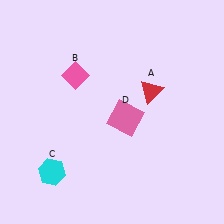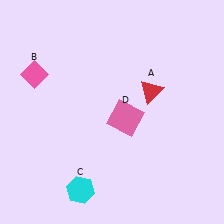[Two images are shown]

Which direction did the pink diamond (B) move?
The pink diamond (B) moved left.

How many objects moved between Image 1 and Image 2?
2 objects moved between the two images.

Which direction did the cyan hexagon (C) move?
The cyan hexagon (C) moved right.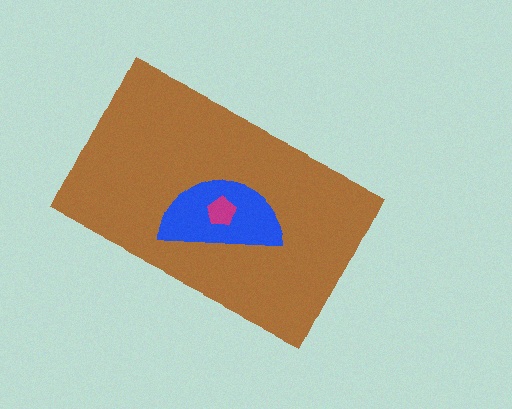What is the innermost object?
The magenta pentagon.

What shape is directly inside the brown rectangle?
The blue semicircle.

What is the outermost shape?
The brown rectangle.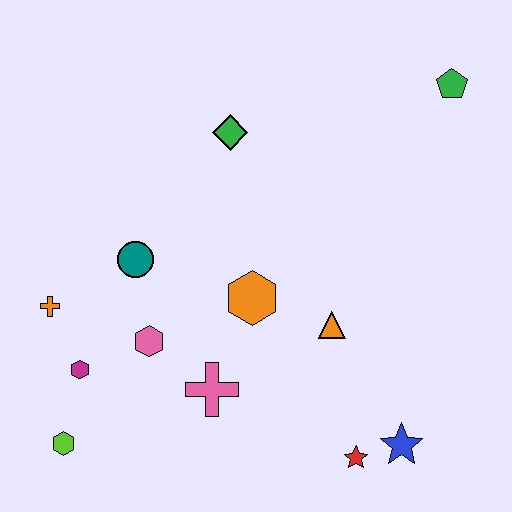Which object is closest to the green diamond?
The teal circle is closest to the green diamond.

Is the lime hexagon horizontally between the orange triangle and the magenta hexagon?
No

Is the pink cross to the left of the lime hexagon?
No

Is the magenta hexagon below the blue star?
No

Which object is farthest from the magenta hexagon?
The green pentagon is farthest from the magenta hexagon.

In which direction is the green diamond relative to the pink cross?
The green diamond is above the pink cross.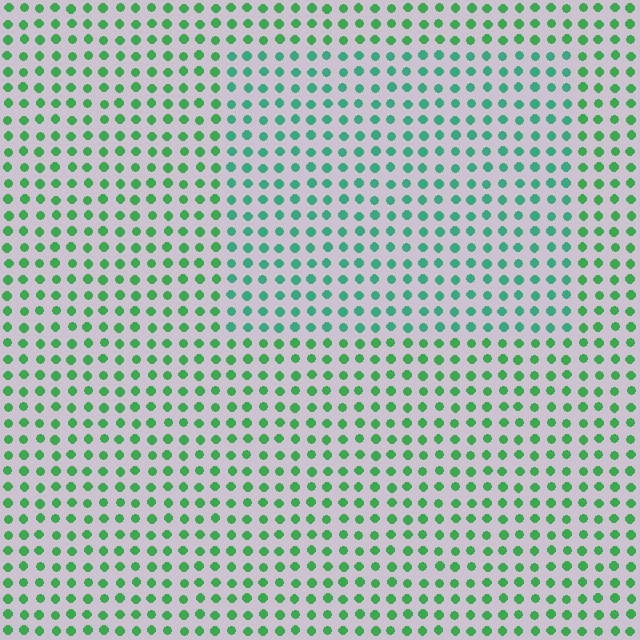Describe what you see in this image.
The image is filled with small green elements in a uniform arrangement. A rectangle-shaped region is visible where the elements are tinted to a slightly different hue, forming a subtle color boundary.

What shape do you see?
I see a rectangle.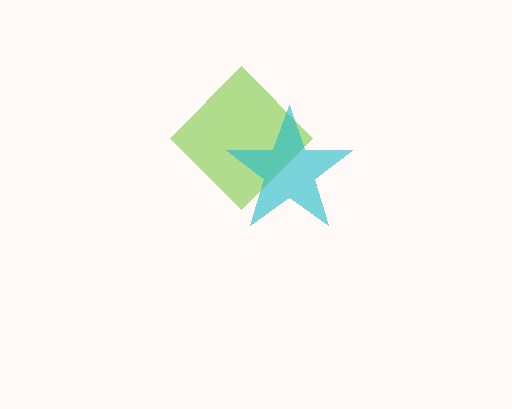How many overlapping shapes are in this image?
There are 2 overlapping shapes in the image.